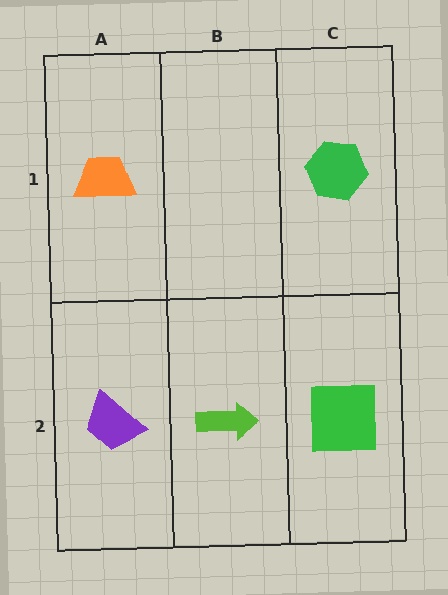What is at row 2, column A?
A purple trapezoid.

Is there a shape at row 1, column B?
No, that cell is empty.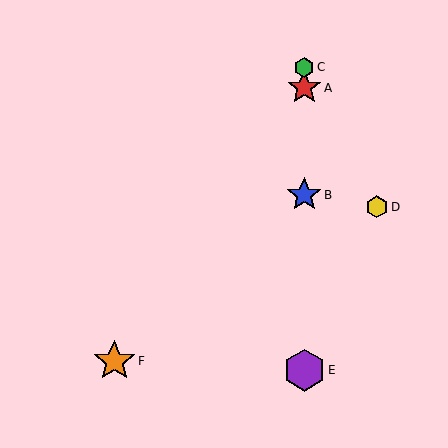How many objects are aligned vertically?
4 objects (A, B, C, E) are aligned vertically.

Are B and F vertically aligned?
No, B is at x≈304 and F is at x≈114.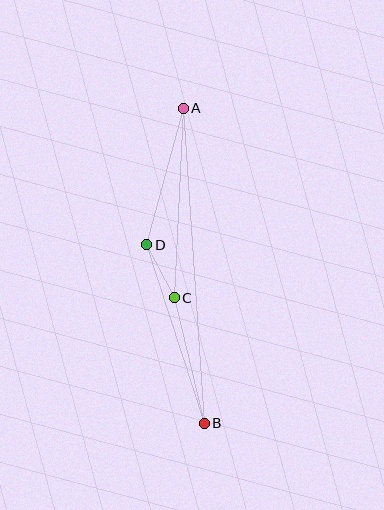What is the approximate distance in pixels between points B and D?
The distance between B and D is approximately 188 pixels.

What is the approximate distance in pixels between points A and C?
The distance between A and C is approximately 190 pixels.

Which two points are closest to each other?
Points C and D are closest to each other.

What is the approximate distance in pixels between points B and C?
The distance between B and C is approximately 129 pixels.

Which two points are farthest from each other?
Points A and B are farthest from each other.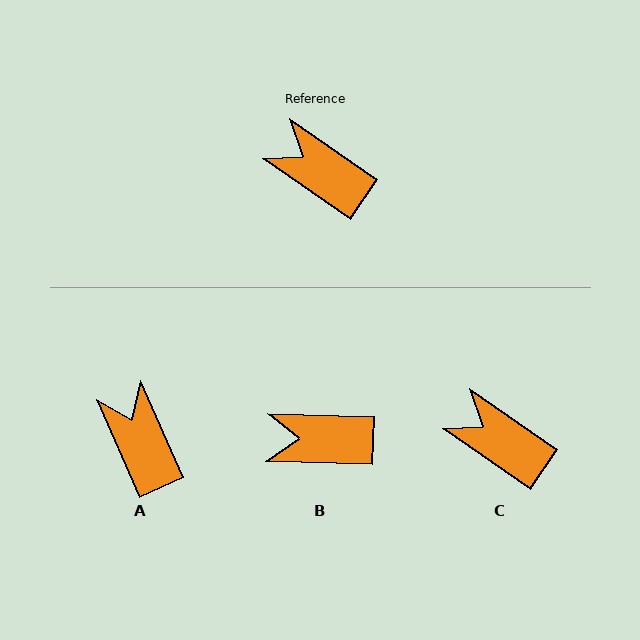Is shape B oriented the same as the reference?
No, it is off by about 33 degrees.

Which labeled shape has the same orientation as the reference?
C.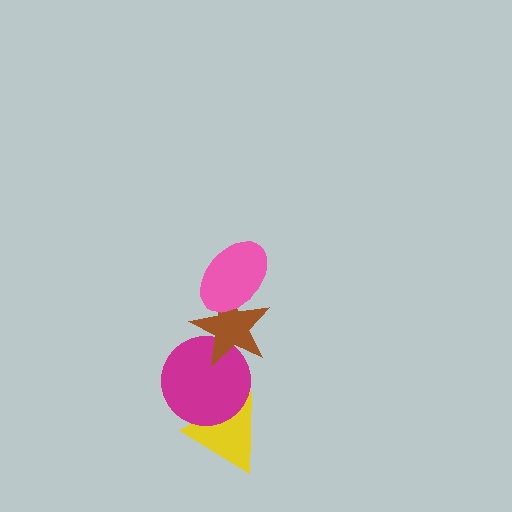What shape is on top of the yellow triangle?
The magenta circle is on top of the yellow triangle.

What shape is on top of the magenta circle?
The brown star is on top of the magenta circle.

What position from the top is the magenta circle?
The magenta circle is 3rd from the top.